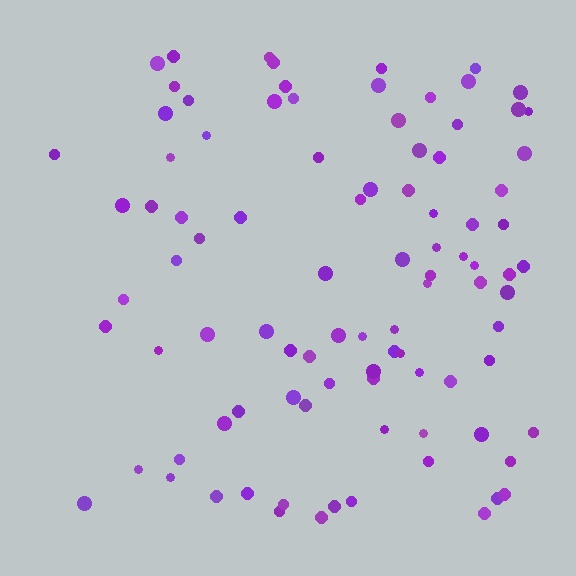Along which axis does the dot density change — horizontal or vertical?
Horizontal.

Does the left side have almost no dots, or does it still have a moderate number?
Still a moderate number, just noticeably fewer than the right.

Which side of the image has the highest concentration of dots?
The right.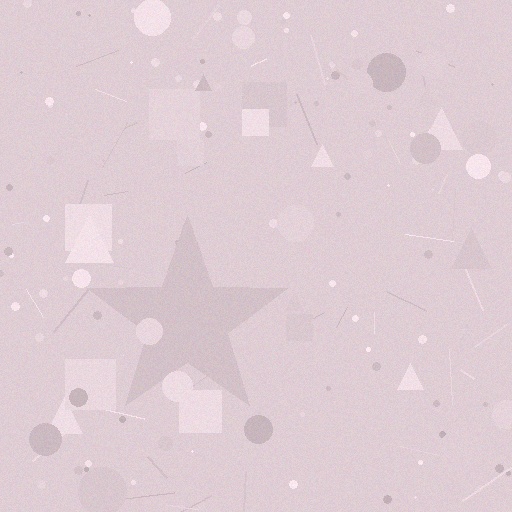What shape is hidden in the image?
A star is hidden in the image.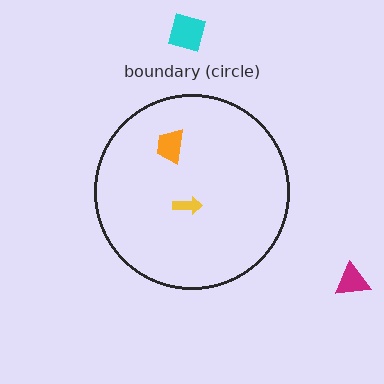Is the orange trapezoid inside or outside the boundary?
Inside.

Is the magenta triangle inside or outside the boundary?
Outside.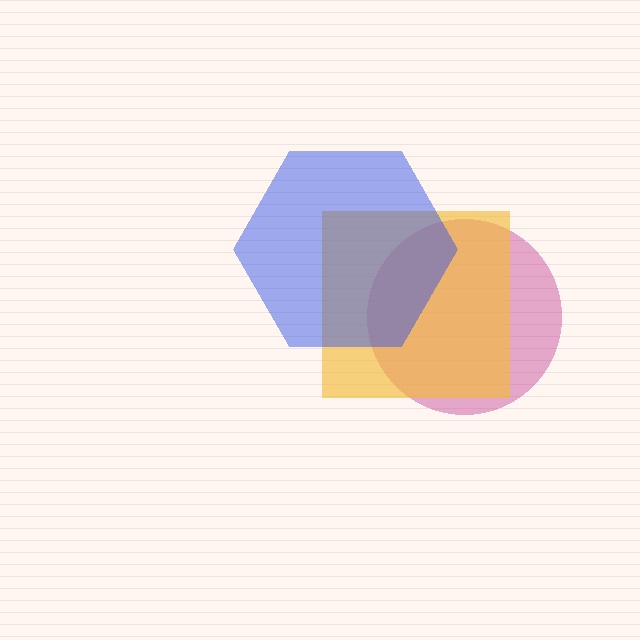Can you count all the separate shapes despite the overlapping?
Yes, there are 3 separate shapes.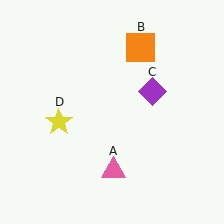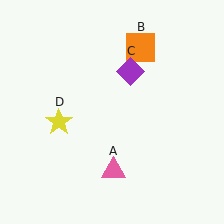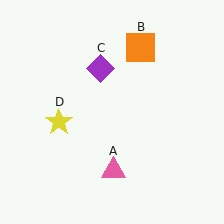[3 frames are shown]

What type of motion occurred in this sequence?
The purple diamond (object C) rotated counterclockwise around the center of the scene.